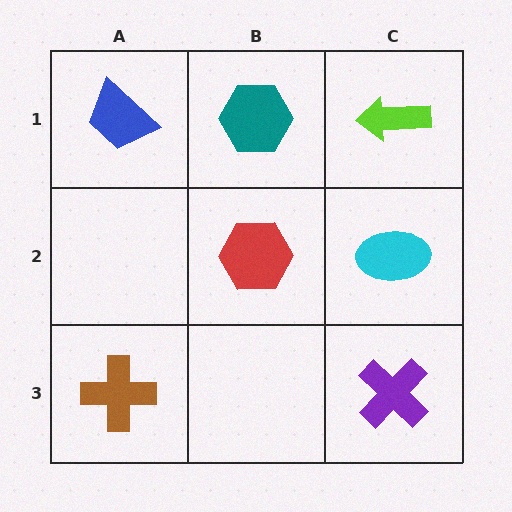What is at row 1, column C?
A lime arrow.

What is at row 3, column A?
A brown cross.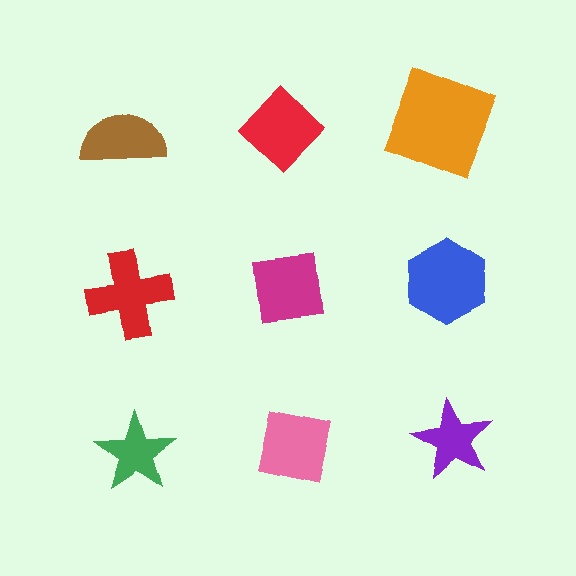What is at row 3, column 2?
A pink square.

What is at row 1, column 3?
An orange square.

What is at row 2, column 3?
A blue hexagon.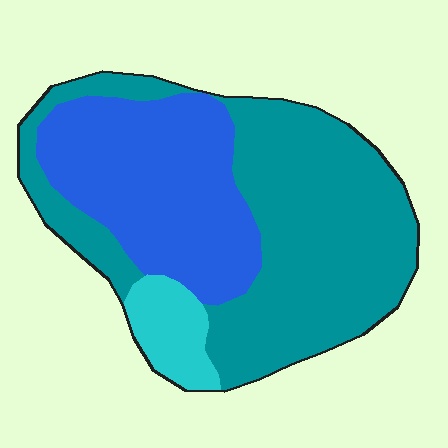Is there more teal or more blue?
Teal.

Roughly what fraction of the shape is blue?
Blue covers around 35% of the shape.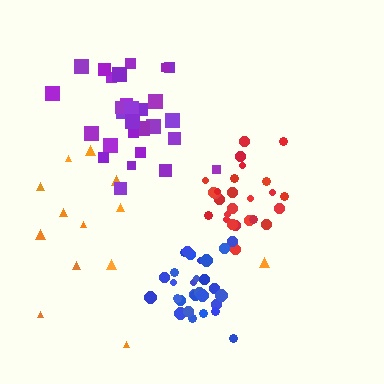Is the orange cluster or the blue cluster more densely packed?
Blue.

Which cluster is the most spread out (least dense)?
Orange.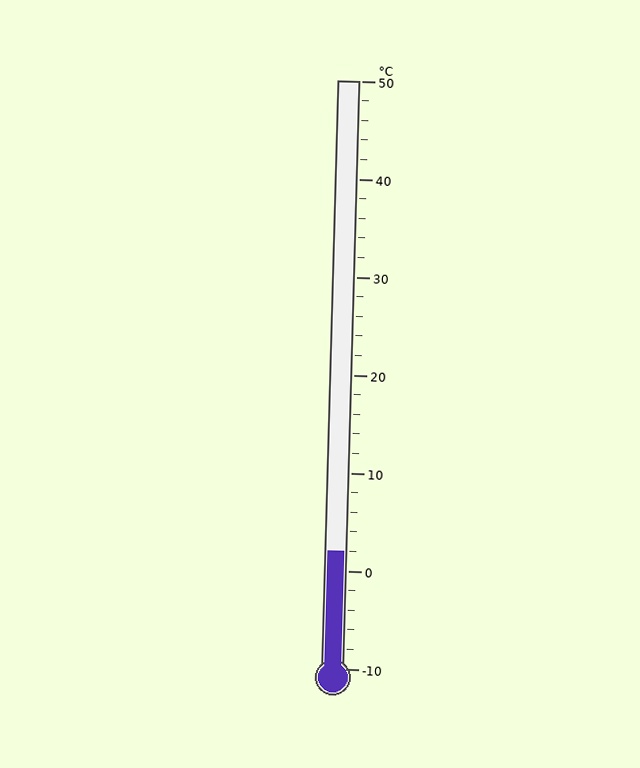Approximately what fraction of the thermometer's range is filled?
The thermometer is filled to approximately 20% of its range.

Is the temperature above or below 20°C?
The temperature is below 20°C.